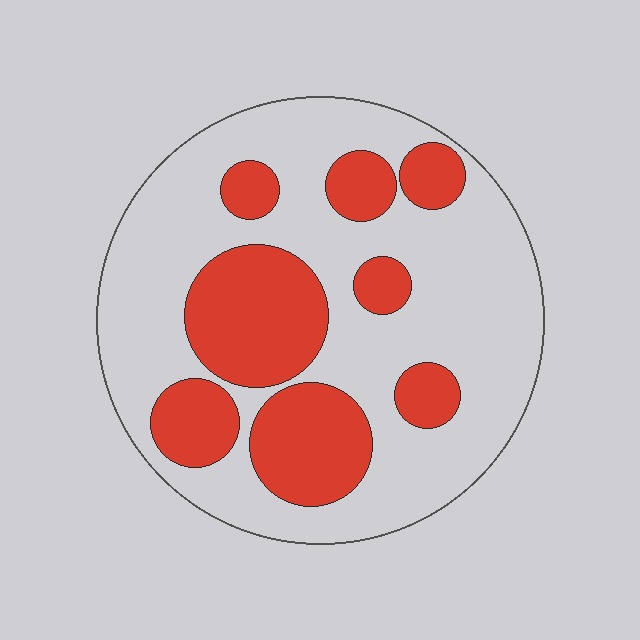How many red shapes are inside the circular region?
8.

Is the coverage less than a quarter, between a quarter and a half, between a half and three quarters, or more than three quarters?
Between a quarter and a half.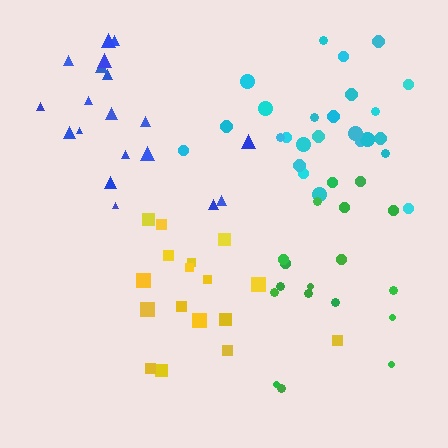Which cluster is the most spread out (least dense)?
Yellow.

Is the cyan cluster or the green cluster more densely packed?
Cyan.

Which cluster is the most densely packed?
Cyan.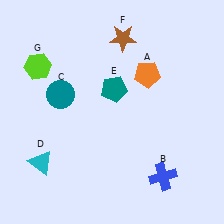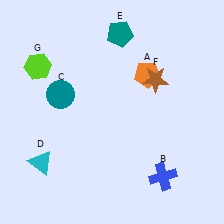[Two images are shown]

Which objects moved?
The objects that moved are: the teal pentagon (E), the brown star (F).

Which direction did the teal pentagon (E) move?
The teal pentagon (E) moved up.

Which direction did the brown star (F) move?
The brown star (F) moved down.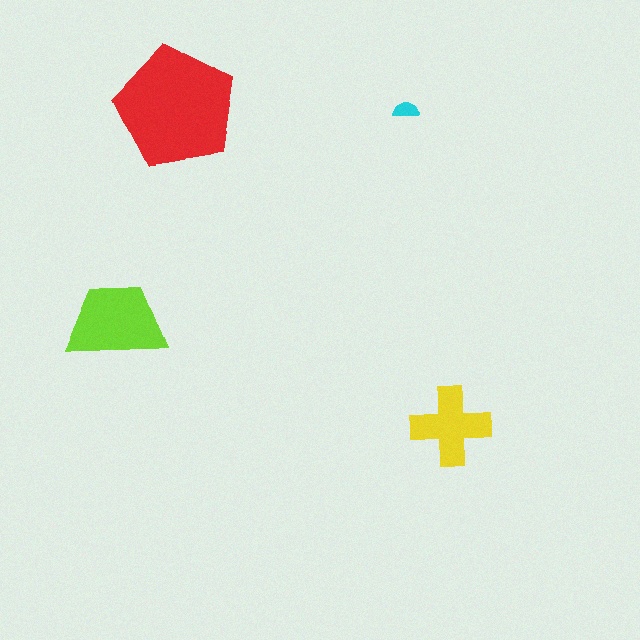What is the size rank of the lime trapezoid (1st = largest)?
2nd.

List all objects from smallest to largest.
The cyan semicircle, the yellow cross, the lime trapezoid, the red pentagon.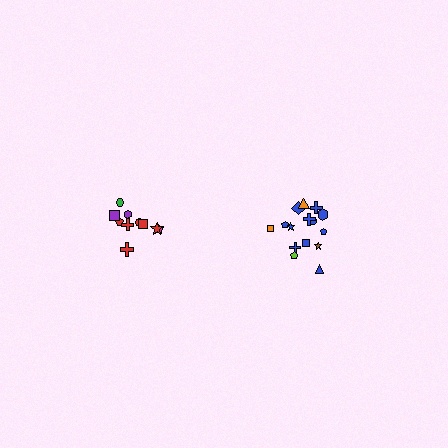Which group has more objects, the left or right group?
The right group.